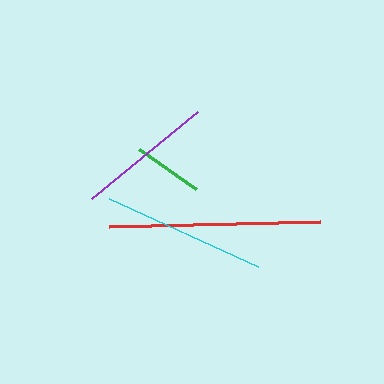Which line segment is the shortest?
The green line is the shortest at approximately 69 pixels.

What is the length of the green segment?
The green segment is approximately 69 pixels long.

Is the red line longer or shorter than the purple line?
The red line is longer than the purple line.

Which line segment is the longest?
The red line is the longest at approximately 212 pixels.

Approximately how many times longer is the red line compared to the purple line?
The red line is approximately 1.5 times the length of the purple line.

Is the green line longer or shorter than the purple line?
The purple line is longer than the green line.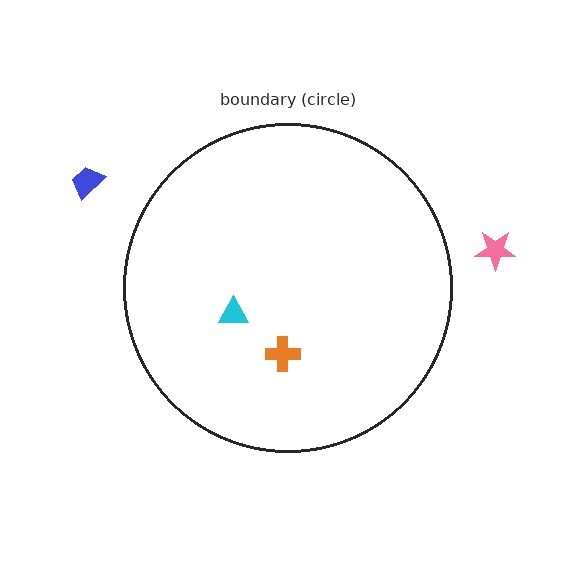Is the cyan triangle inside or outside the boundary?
Inside.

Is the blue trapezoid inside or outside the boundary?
Outside.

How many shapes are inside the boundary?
2 inside, 2 outside.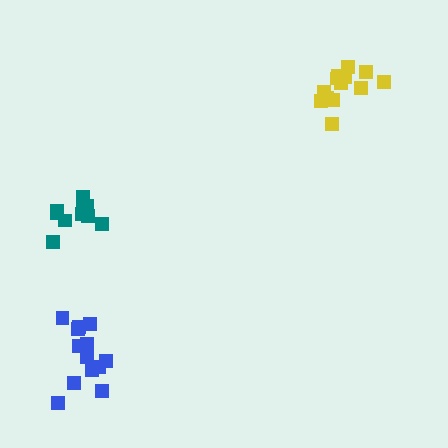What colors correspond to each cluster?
The clusters are colored: yellow, blue, teal.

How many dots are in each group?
Group 1: 13 dots, Group 2: 13 dots, Group 3: 10 dots (36 total).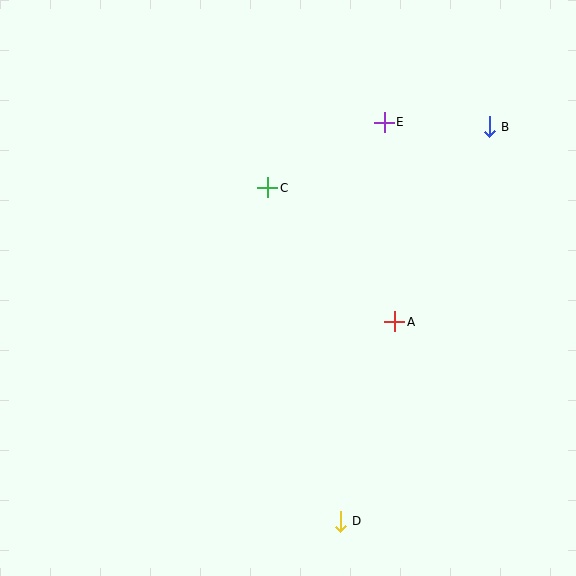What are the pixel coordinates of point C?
Point C is at (268, 188).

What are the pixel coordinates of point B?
Point B is at (489, 127).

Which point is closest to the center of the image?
Point C at (268, 188) is closest to the center.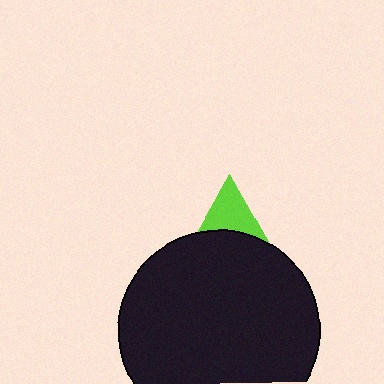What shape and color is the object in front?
The object in front is a black circle.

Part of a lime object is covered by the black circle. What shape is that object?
It is a triangle.